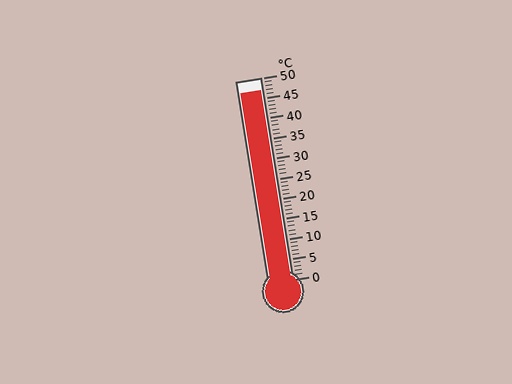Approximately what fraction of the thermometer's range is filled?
The thermometer is filled to approximately 95% of its range.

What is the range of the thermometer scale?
The thermometer scale ranges from 0°C to 50°C.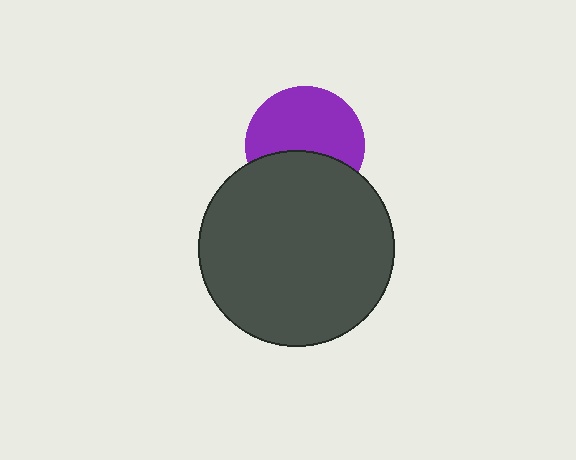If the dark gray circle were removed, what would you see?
You would see the complete purple circle.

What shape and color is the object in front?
The object in front is a dark gray circle.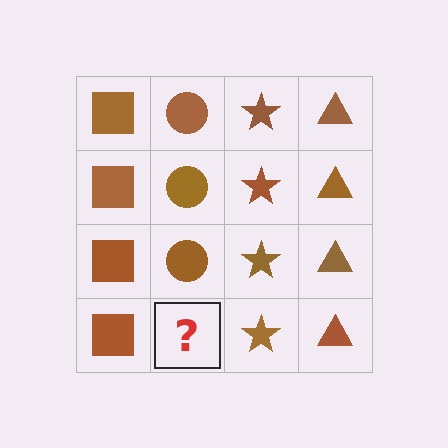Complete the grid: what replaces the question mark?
The question mark should be replaced with a brown circle.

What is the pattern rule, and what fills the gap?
The rule is that each column has a consistent shape. The gap should be filled with a brown circle.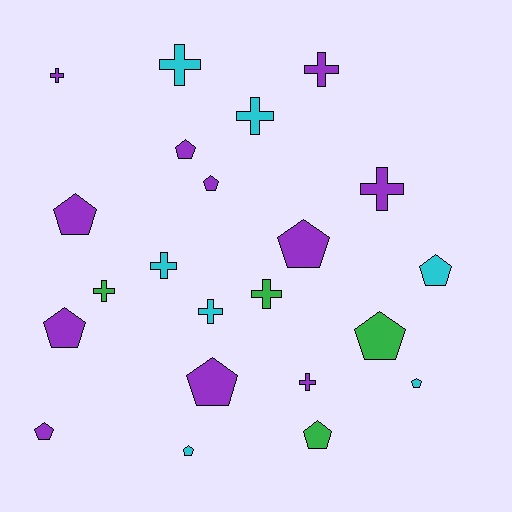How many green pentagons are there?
There are 2 green pentagons.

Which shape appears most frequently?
Pentagon, with 12 objects.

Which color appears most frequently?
Purple, with 11 objects.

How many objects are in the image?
There are 22 objects.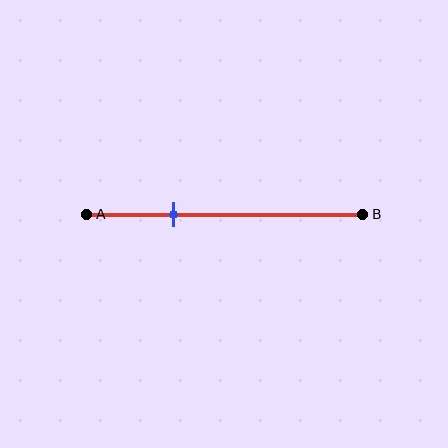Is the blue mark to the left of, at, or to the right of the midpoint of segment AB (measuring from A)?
The blue mark is to the left of the midpoint of segment AB.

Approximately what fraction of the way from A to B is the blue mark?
The blue mark is approximately 30% of the way from A to B.